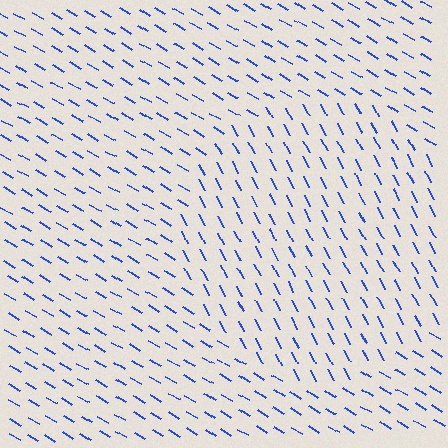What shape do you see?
I see a circle.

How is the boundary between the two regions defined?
The boundary is defined purely by a change in line orientation (approximately 32 degrees difference). All lines are the same color and thickness.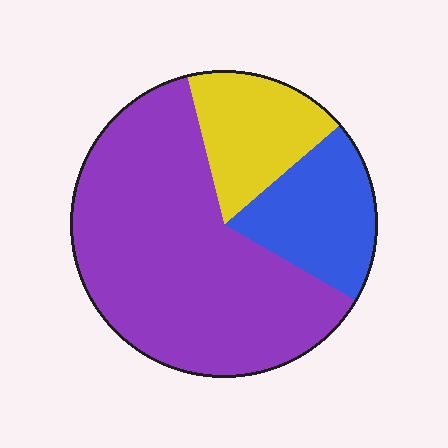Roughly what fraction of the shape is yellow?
Yellow covers about 20% of the shape.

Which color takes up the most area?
Purple, at roughly 65%.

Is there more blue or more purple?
Purple.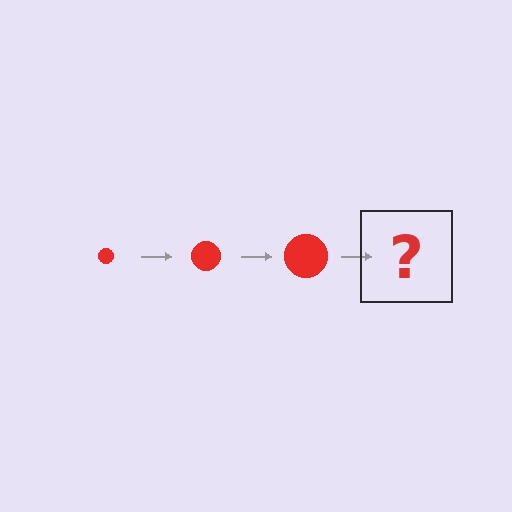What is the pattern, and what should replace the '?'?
The pattern is that the circle gets progressively larger each step. The '?' should be a red circle, larger than the previous one.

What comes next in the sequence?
The next element should be a red circle, larger than the previous one.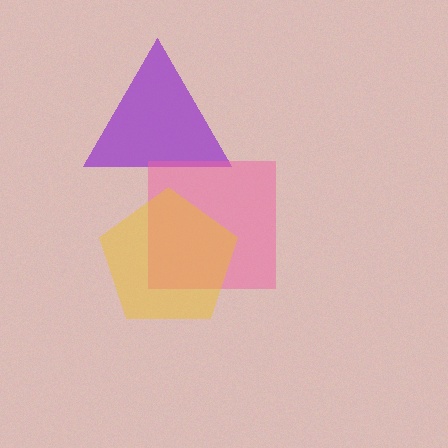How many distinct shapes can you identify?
There are 3 distinct shapes: a purple triangle, a pink square, a yellow pentagon.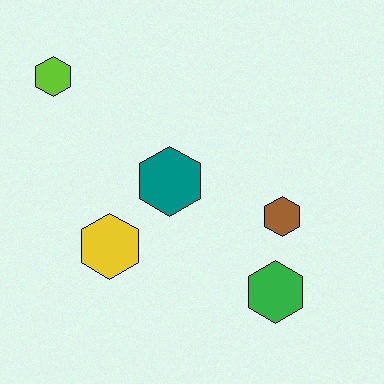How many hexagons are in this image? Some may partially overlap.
There are 5 hexagons.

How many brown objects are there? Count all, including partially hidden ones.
There is 1 brown object.